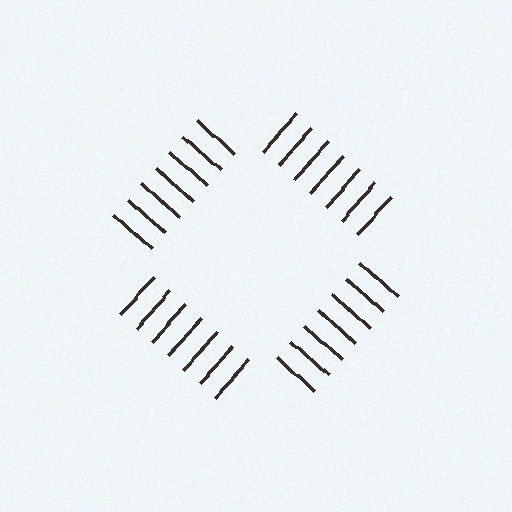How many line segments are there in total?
28 — 7 along each of the 4 edges.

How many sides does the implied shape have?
4 sides — the line-ends trace a square.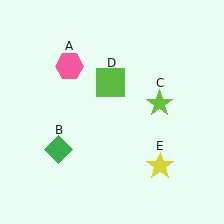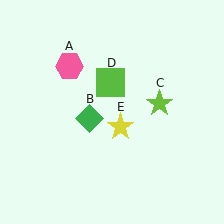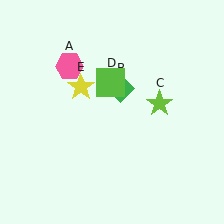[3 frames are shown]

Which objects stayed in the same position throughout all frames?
Pink hexagon (object A) and lime star (object C) and lime square (object D) remained stationary.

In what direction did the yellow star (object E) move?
The yellow star (object E) moved up and to the left.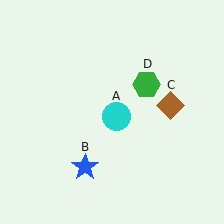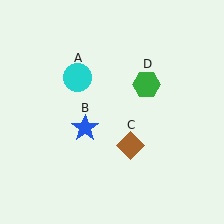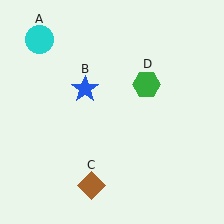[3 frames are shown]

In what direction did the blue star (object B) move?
The blue star (object B) moved up.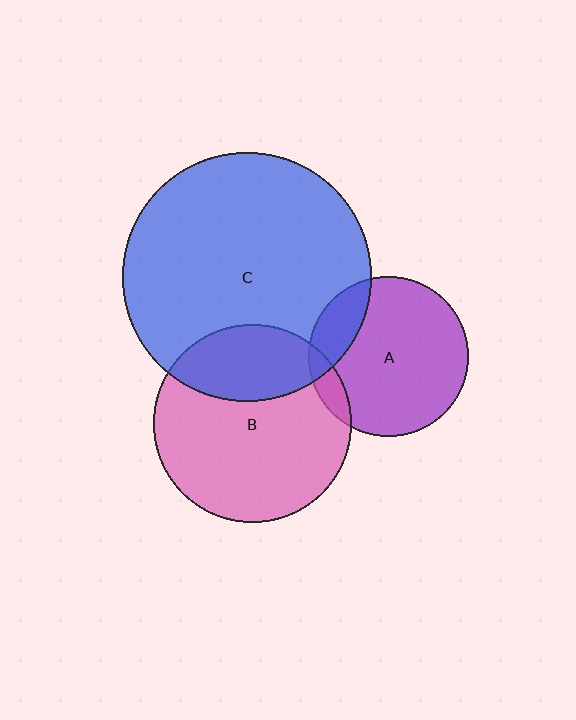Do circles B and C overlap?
Yes.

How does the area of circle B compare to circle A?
Approximately 1.5 times.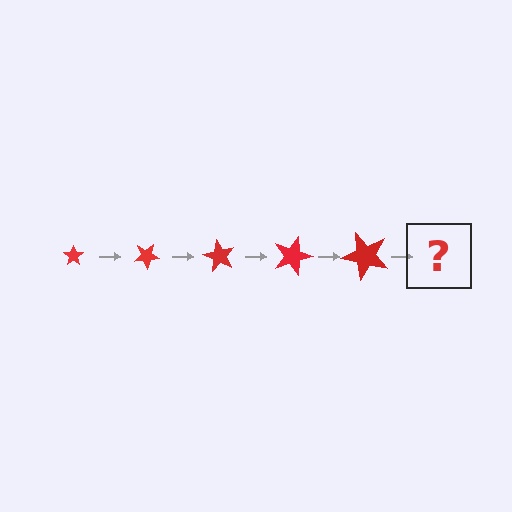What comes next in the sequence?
The next element should be a star, larger than the previous one and rotated 150 degrees from the start.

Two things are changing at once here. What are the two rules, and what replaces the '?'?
The two rules are that the star grows larger each step and it rotates 30 degrees each step. The '?' should be a star, larger than the previous one and rotated 150 degrees from the start.